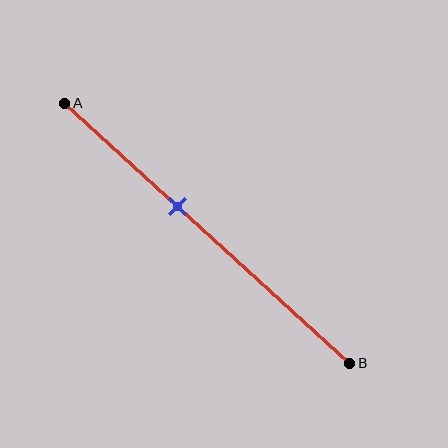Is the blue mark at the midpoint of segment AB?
No, the mark is at about 40% from A, not at the 50% midpoint.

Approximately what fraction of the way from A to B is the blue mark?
The blue mark is approximately 40% of the way from A to B.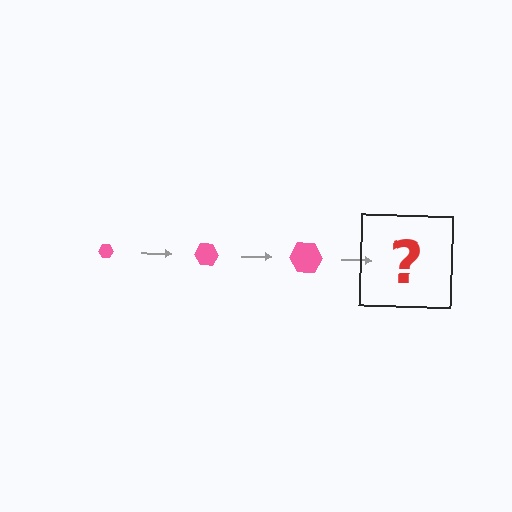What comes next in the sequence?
The next element should be a pink hexagon, larger than the previous one.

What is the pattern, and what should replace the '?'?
The pattern is that the hexagon gets progressively larger each step. The '?' should be a pink hexagon, larger than the previous one.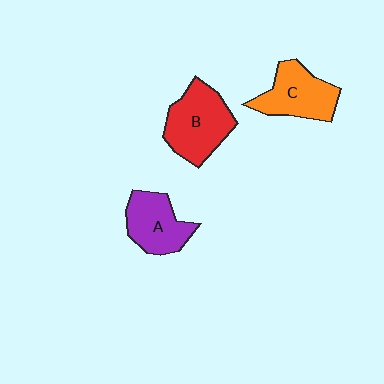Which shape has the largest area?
Shape B (red).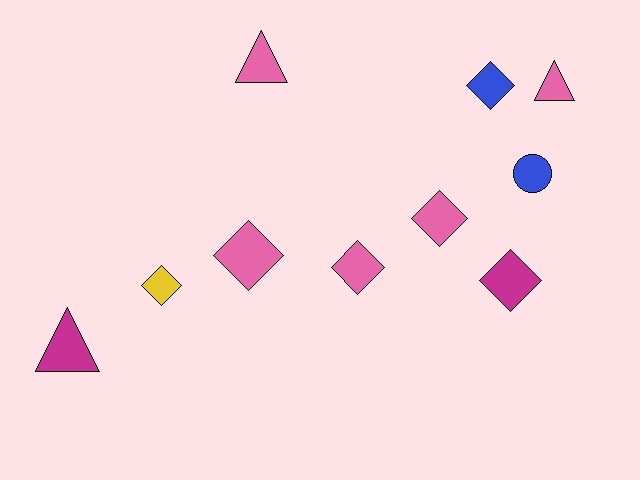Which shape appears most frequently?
Diamond, with 6 objects.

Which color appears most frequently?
Pink, with 5 objects.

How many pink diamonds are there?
There are 3 pink diamonds.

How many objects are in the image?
There are 10 objects.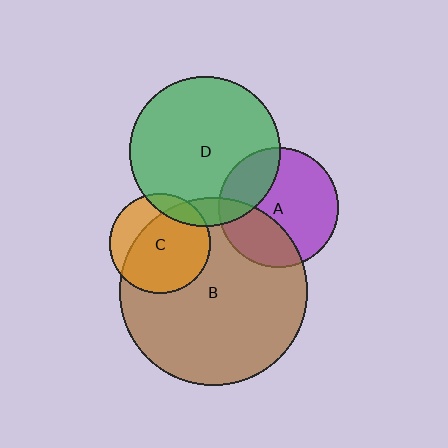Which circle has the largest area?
Circle B (brown).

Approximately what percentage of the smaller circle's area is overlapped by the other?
Approximately 70%.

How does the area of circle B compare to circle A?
Approximately 2.4 times.